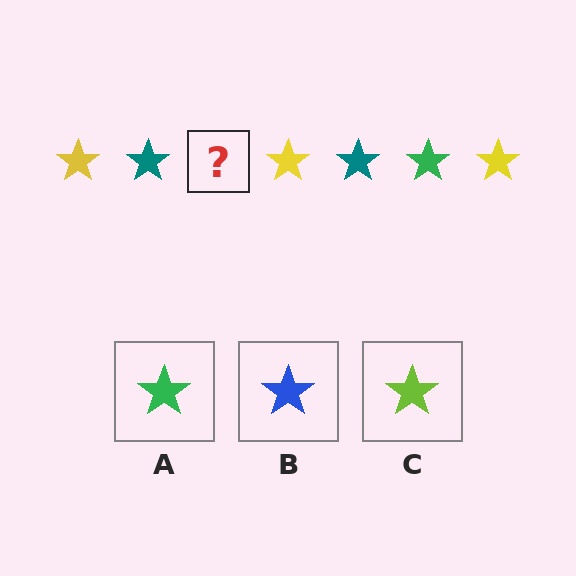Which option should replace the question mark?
Option A.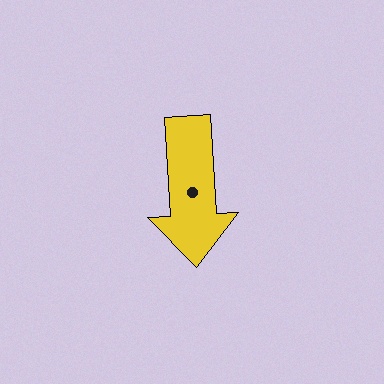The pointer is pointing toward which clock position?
Roughly 6 o'clock.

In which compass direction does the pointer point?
South.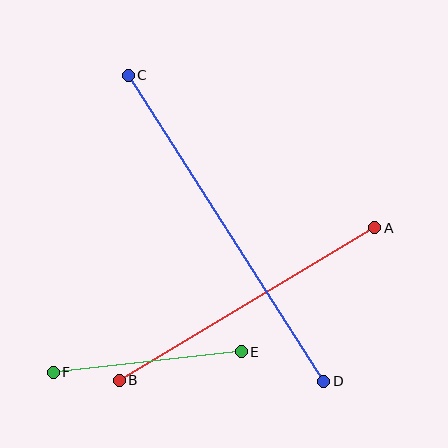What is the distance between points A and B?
The distance is approximately 297 pixels.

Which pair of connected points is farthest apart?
Points C and D are farthest apart.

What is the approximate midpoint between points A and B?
The midpoint is at approximately (247, 304) pixels.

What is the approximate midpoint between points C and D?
The midpoint is at approximately (226, 228) pixels.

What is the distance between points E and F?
The distance is approximately 189 pixels.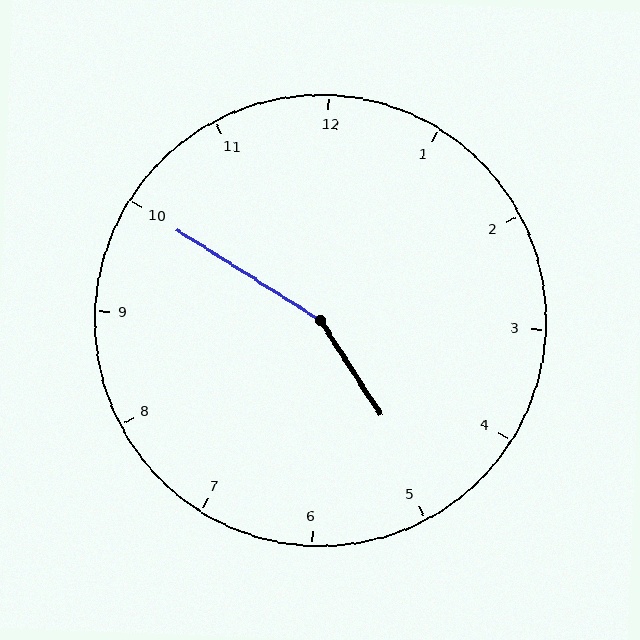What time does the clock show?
4:50.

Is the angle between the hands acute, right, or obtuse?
It is obtuse.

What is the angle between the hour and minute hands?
Approximately 155 degrees.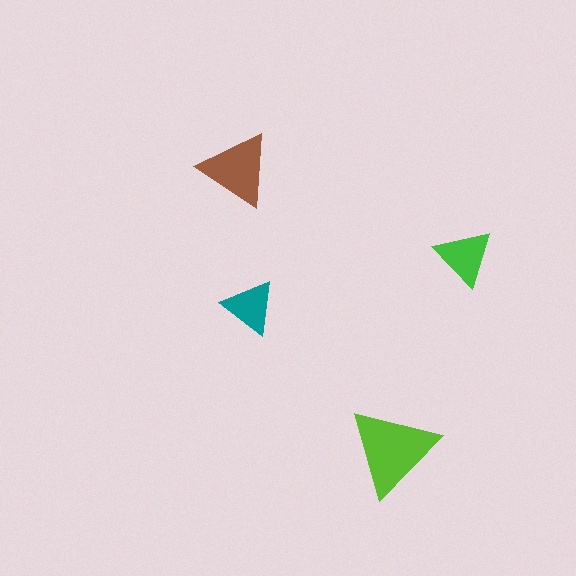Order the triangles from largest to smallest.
the lime one, the brown one, the green one, the teal one.